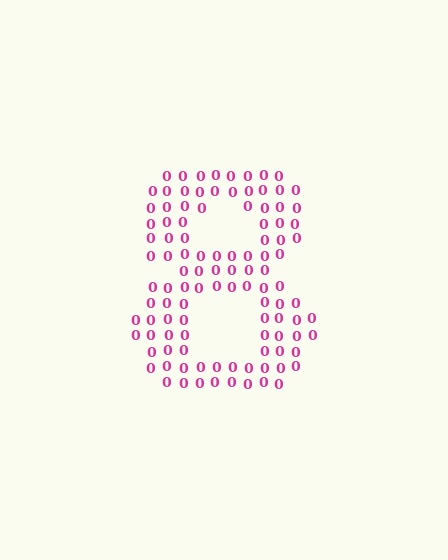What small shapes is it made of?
It is made of small digit 0's.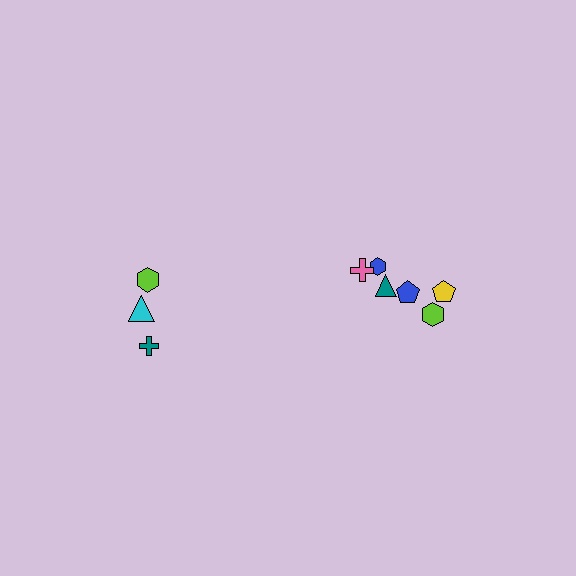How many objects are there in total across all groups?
There are 9 objects.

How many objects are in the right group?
There are 6 objects.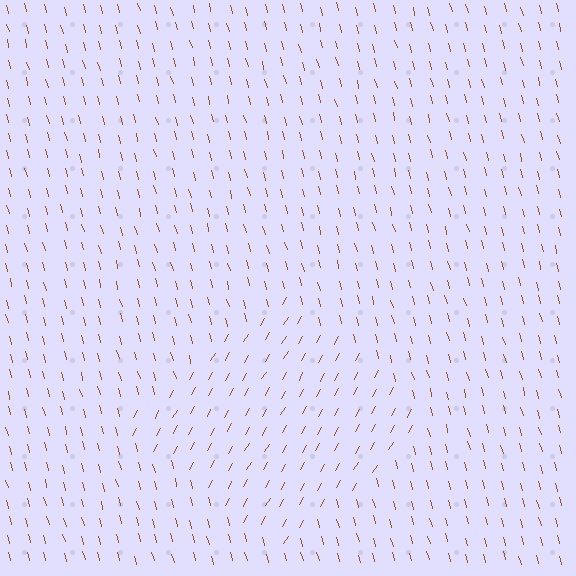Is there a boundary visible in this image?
Yes, there is a texture boundary formed by a change in line orientation.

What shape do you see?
I see a diamond.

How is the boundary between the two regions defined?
The boundary is defined purely by a change in line orientation (approximately 45 degrees difference). All lines are the same color and thickness.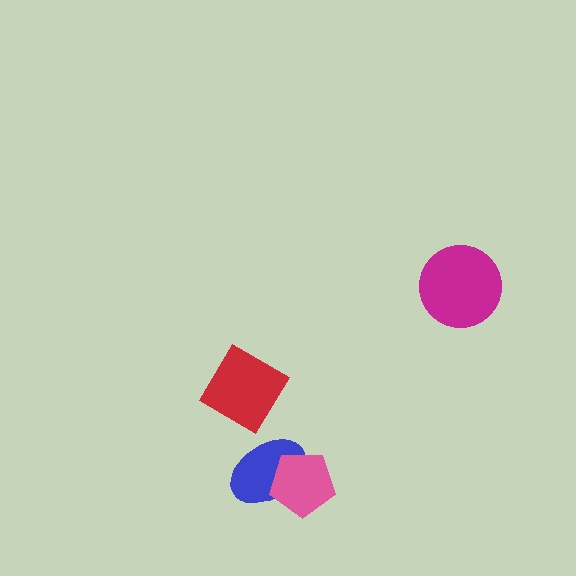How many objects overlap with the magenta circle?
0 objects overlap with the magenta circle.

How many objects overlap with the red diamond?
0 objects overlap with the red diamond.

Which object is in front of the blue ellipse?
The pink pentagon is in front of the blue ellipse.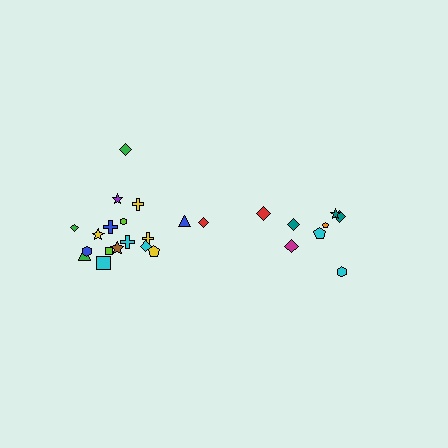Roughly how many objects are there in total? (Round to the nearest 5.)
Roughly 25 objects in total.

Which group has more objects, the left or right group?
The left group.